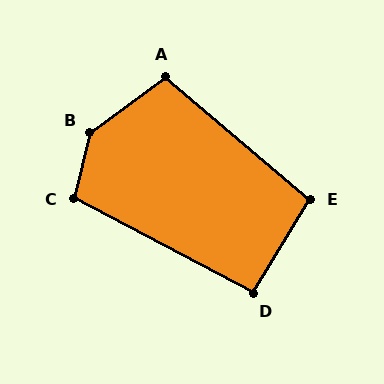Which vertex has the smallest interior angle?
D, at approximately 93 degrees.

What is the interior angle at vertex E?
Approximately 99 degrees (obtuse).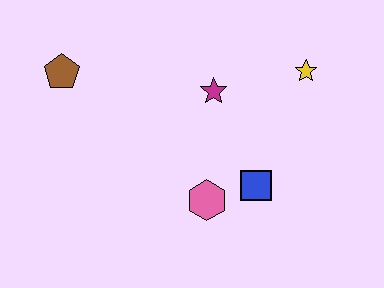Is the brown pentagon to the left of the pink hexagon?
Yes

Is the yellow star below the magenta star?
No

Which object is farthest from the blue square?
The brown pentagon is farthest from the blue square.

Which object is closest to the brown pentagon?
The magenta star is closest to the brown pentagon.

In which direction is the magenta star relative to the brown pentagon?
The magenta star is to the right of the brown pentagon.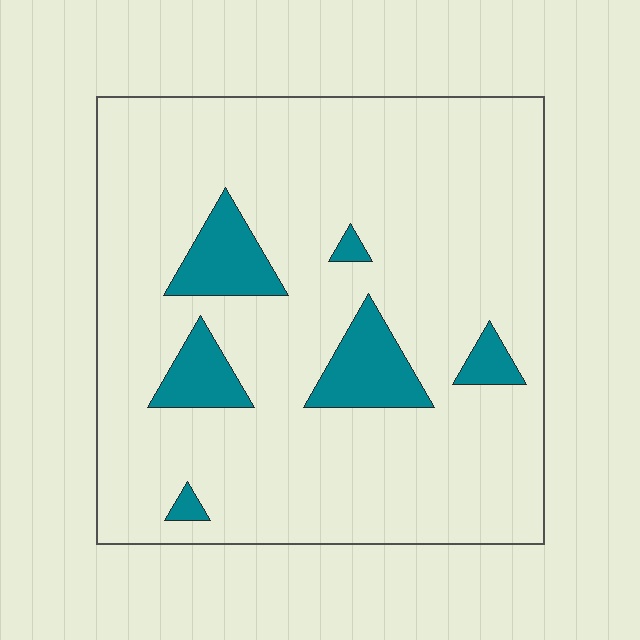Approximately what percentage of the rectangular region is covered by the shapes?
Approximately 10%.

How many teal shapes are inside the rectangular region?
6.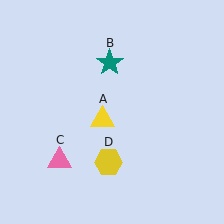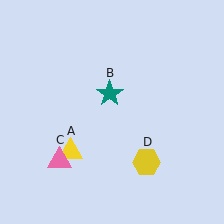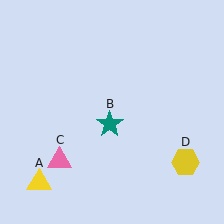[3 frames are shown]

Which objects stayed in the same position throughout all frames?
Pink triangle (object C) remained stationary.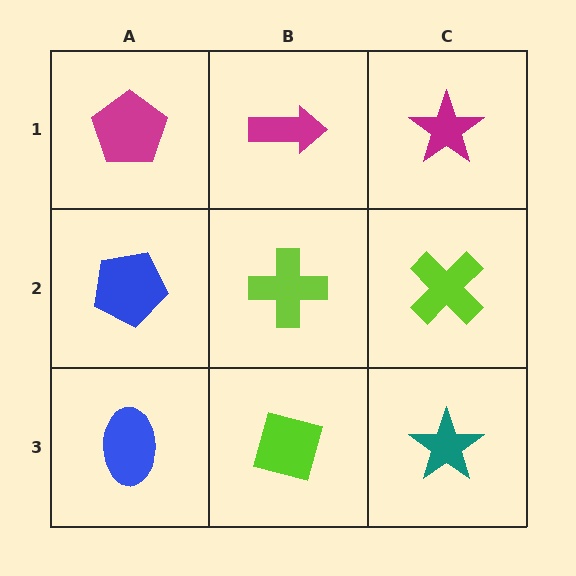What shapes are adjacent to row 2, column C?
A magenta star (row 1, column C), a teal star (row 3, column C), a lime cross (row 2, column B).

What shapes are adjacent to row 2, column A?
A magenta pentagon (row 1, column A), a blue ellipse (row 3, column A), a lime cross (row 2, column B).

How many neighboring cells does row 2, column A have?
3.